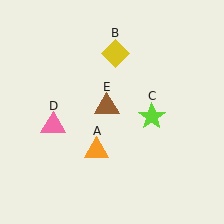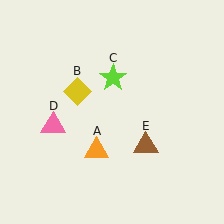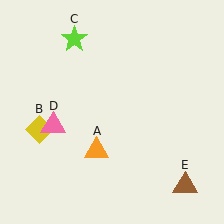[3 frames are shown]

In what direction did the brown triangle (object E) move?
The brown triangle (object E) moved down and to the right.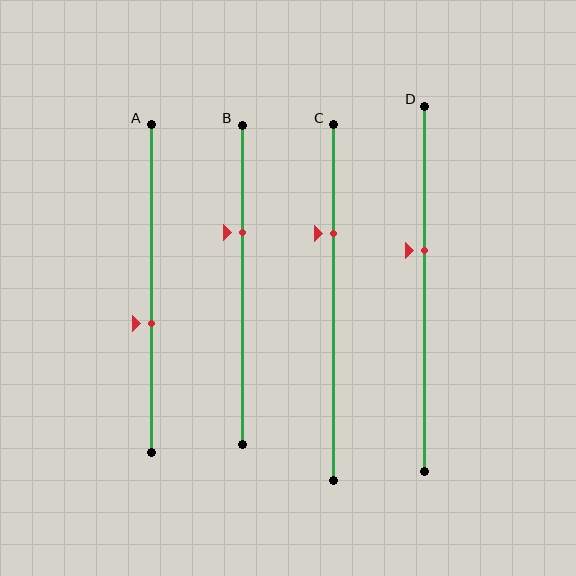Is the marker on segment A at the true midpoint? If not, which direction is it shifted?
No, the marker on segment A is shifted downward by about 11% of the segment length.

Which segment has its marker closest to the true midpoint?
Segment D has its marker closest to the true midpoint.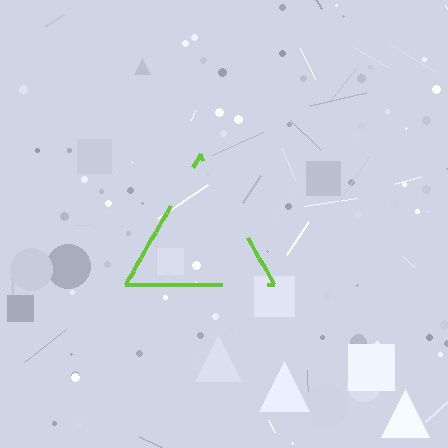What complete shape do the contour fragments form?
The contour fragments form a triangle.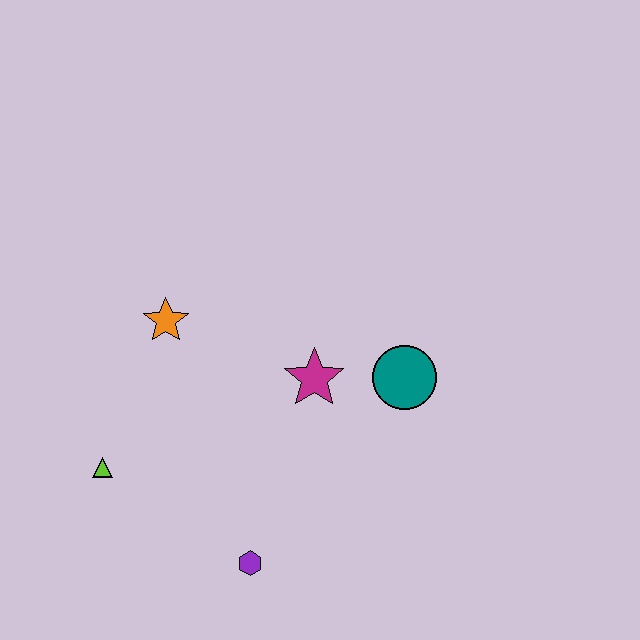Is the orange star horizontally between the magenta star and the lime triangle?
Yes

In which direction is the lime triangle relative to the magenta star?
The lime triangle is to the left of the magenta star.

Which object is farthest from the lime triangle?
The teal circle is farthest from the lime triangle.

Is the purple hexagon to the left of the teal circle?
Yes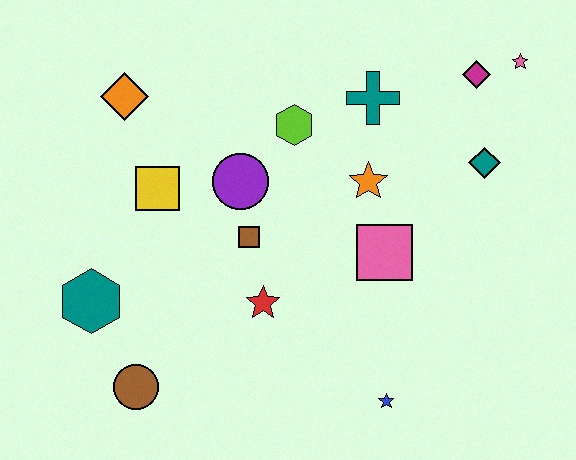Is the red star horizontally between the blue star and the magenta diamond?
No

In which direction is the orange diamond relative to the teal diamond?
The orange diamond is to the left of the teal diamond.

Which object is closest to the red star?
The brown square is closest to the red star.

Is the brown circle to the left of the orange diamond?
No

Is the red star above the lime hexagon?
No